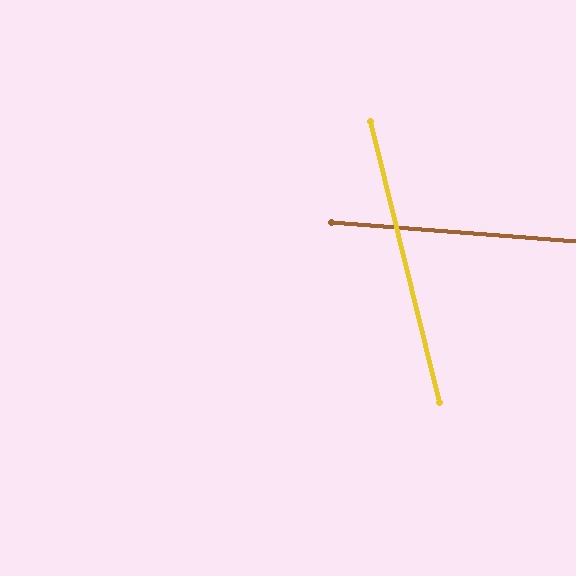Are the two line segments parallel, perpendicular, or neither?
Neither parallel nor perpendicular — they differ by about 72°.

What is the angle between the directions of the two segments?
Approximately 72 degrees.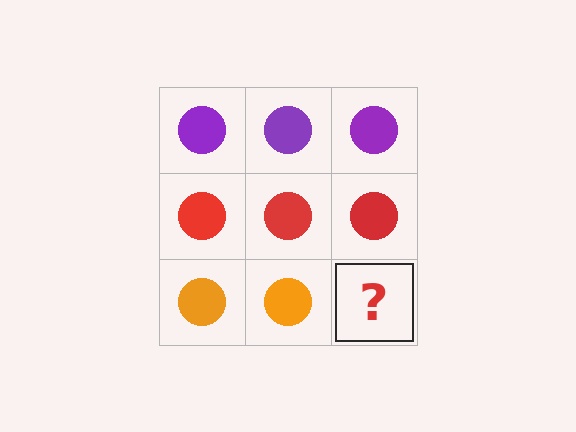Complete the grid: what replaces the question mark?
The question mark should be replaced with an orange circle.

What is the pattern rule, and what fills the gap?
The rule is that each row has a consistent color. The gap should be filled with an orange circle.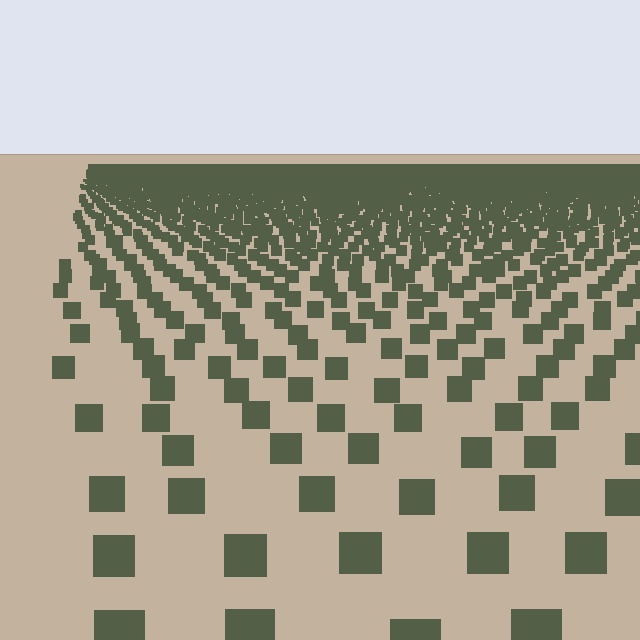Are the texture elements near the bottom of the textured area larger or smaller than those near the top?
Larger. Near the bottom, elements are closer to the viewer and appear at a bigger on-screen size.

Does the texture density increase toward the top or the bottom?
Density increases toward the top.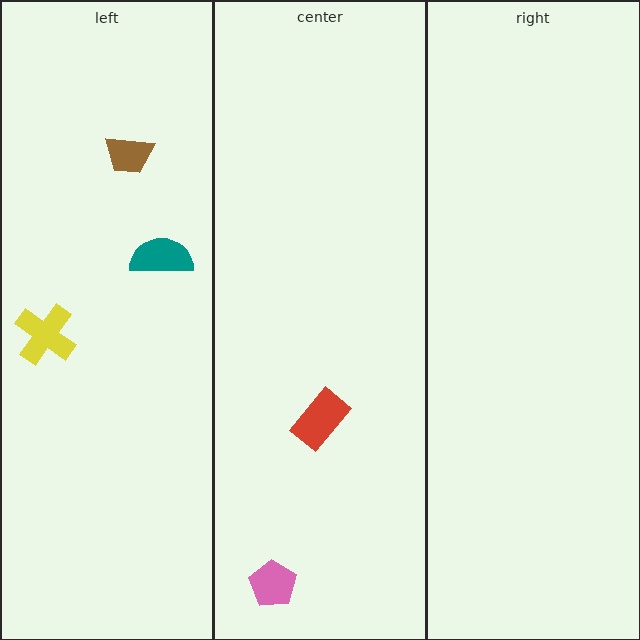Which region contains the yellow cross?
The left region.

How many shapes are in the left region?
3.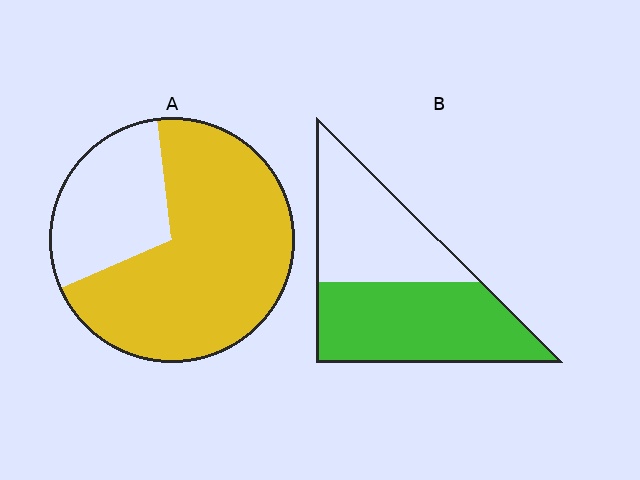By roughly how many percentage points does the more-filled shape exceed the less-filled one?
By roughly 15 percentage points (A over B).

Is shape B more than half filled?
Yes.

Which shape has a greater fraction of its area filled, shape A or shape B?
Shape A.